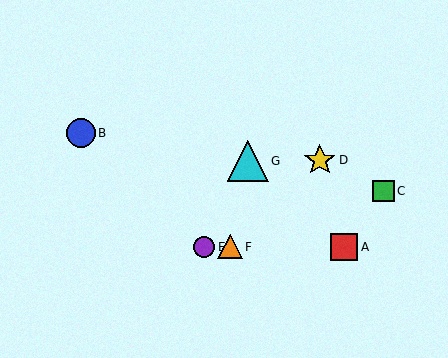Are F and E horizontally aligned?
Yes, both are at y≈247.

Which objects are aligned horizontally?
Objects A, E, F are aligned horizontally.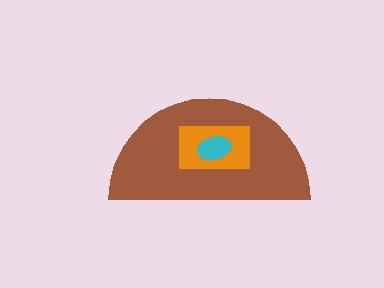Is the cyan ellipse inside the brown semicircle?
Yes.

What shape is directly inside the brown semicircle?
The orange rectangle.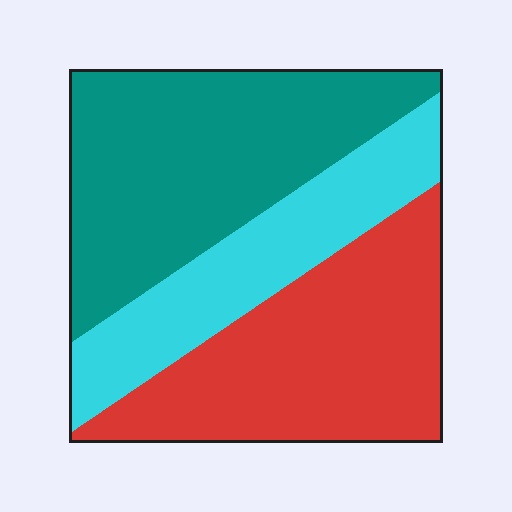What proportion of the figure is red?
Red covers about 35% of the figure.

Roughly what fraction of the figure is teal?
Teal takes up about two fifths (2/5) of the figure.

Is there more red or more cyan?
Red.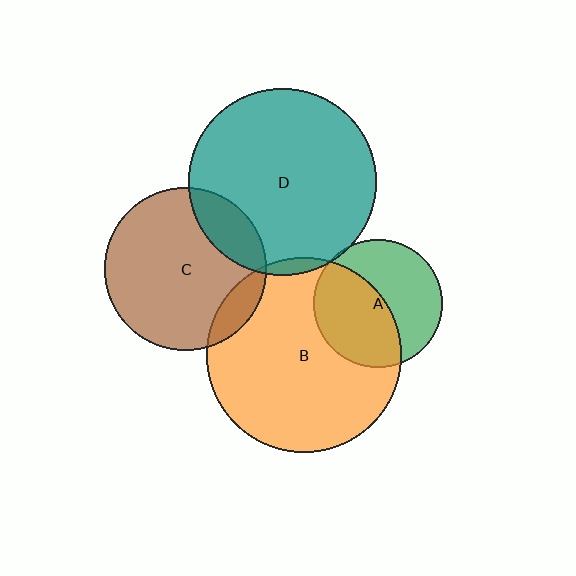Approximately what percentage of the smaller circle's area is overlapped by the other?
Approximately 15%.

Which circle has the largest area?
Circle B (orange).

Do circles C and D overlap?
Yes.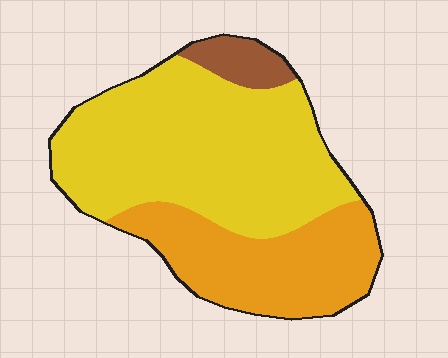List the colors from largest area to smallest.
From largest to smallest: yellow, orange, brown.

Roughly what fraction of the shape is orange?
Orange covers about 35% of the shape.